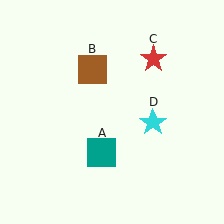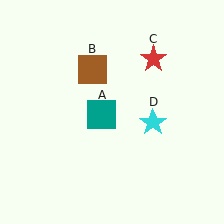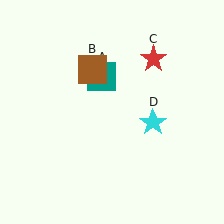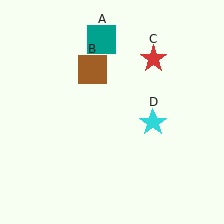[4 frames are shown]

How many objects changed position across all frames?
1 object changed position: teal square (object A).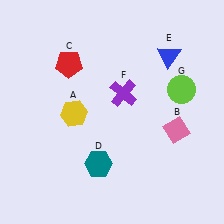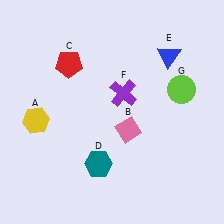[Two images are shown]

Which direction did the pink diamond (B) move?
The pink diamond (B) moved left.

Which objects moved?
The objects that moved are: the yellow hexagon (A), the pink diamond (B).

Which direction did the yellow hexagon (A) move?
The yellow hexagon (A) moved left.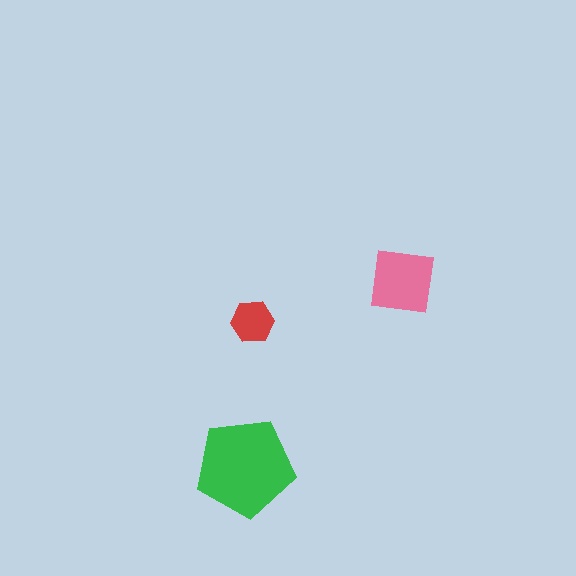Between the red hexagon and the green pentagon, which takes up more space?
The green pentagon.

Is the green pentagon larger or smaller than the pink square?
Larger.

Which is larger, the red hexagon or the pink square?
The pink square.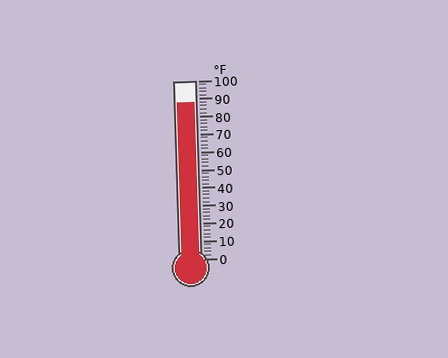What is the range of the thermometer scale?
The thermometer scale ranges from 0°F to 100°F.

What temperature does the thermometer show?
The thermometer shows approximately 88°F.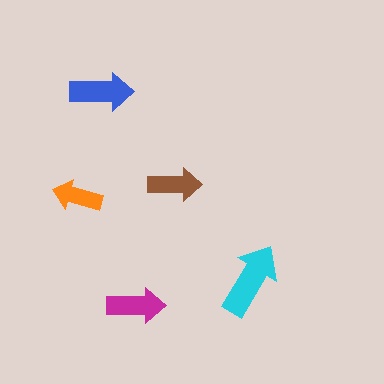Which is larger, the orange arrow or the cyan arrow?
The cyan one.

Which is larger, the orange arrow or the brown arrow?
The brown one.